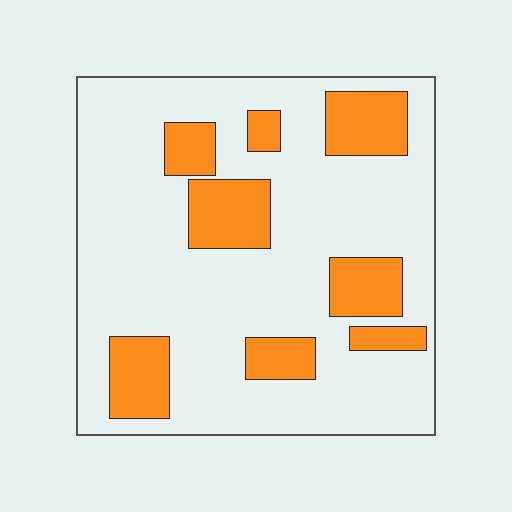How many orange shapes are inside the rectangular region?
8.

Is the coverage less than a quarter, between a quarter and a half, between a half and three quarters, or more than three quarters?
Less than a quarter.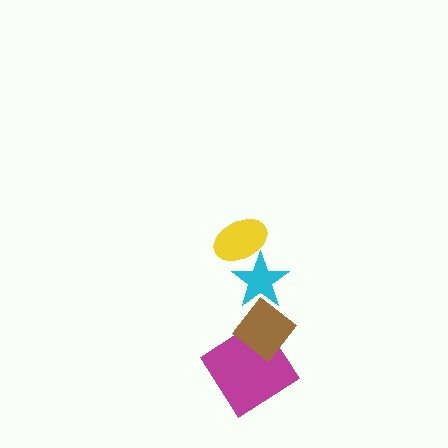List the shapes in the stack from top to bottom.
From top to bottom: the yellow ellipse, the cyan star, the brown diamond, the magenta diamond.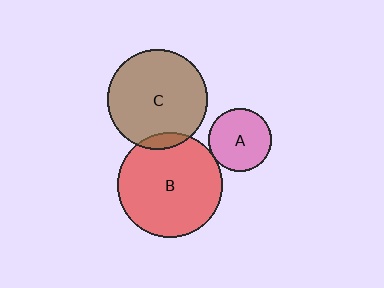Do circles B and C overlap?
Yes.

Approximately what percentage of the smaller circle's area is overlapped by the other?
Approximately 5%.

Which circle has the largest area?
Circle B (red).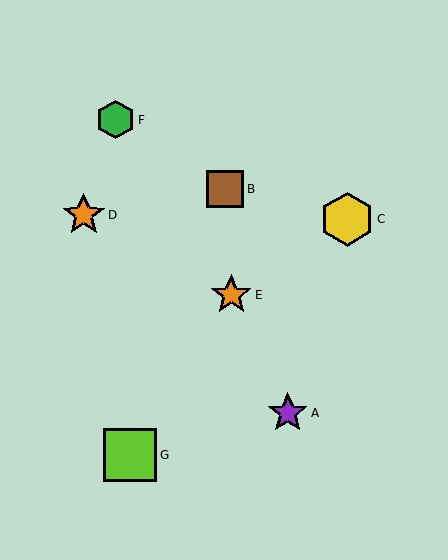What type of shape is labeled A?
Shape A is a purple star.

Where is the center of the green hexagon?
The center of the green hexagon is at (115, 120).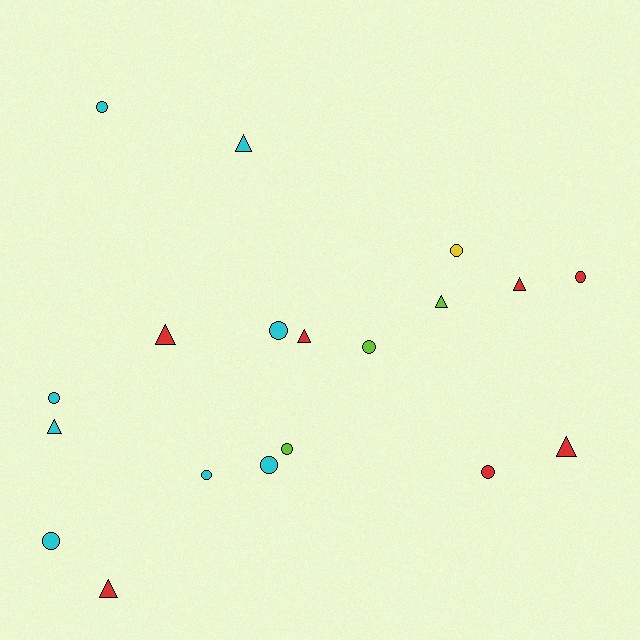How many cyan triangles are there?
There are 2 cyan triangles.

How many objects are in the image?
There are 19 objects.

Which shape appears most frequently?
Circle, with 11 objects.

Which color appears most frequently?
Cyan, with 8 objects.